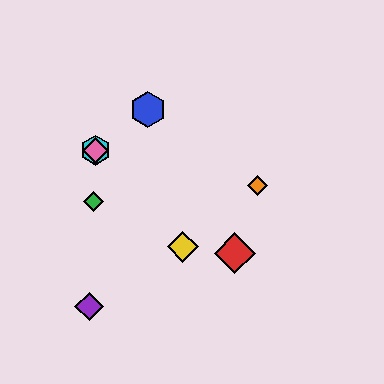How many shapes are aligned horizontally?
2 shapes (the cyan hexagon, the pink diamond) are aligned horizontally.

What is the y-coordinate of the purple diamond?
The purple diamond is at y≈307.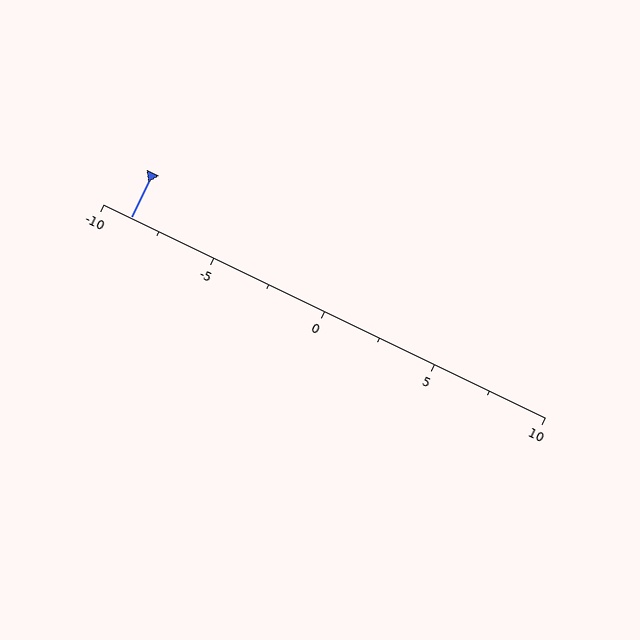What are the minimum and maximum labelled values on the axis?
The axis runs from -10 to 10.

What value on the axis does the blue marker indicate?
The marker indicates approximately -8.8.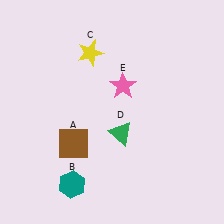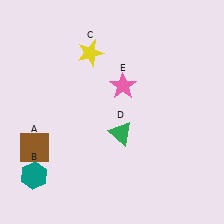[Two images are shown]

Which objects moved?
The objects that moved are: the brown square (A), the teal hexagon (B).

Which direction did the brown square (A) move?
The brown square (A) moved left.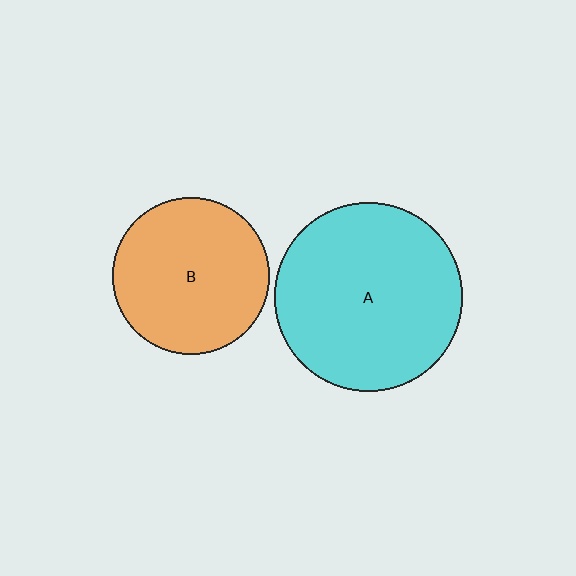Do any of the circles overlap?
No, none of the circles overlap.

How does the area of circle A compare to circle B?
Approximately 1.4 times.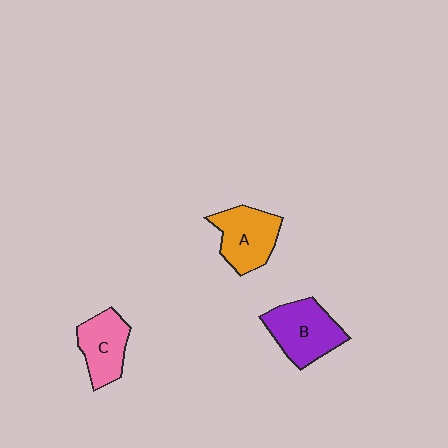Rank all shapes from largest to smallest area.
From largest to smallest: B (purple), A (orange), C (pink).